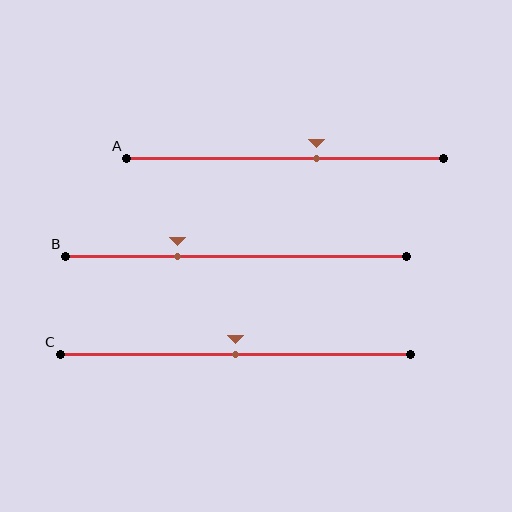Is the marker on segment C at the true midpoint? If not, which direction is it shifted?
Yes, the marker on segment C is at the true midpoint.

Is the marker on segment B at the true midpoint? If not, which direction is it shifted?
No, the marker on segment B is shifted to the left by about 17% of the segment length.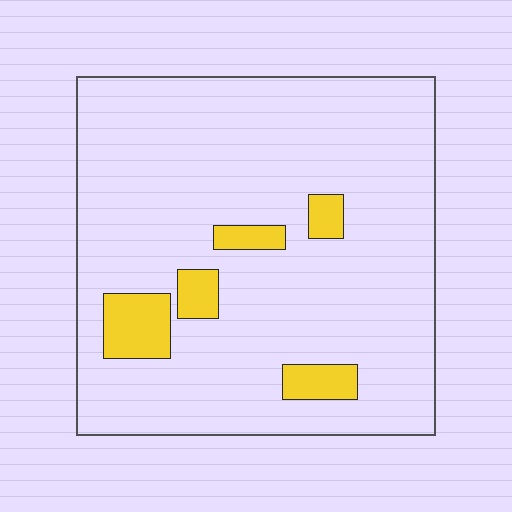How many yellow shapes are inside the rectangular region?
5.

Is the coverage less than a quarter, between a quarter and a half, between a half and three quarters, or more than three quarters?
Less than a quarter.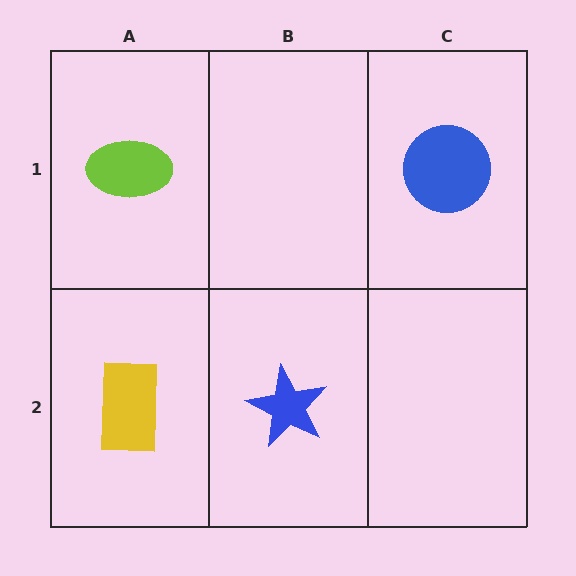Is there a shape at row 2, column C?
No, that cell is empty.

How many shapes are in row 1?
2 shapes.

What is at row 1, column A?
A lime ellipse.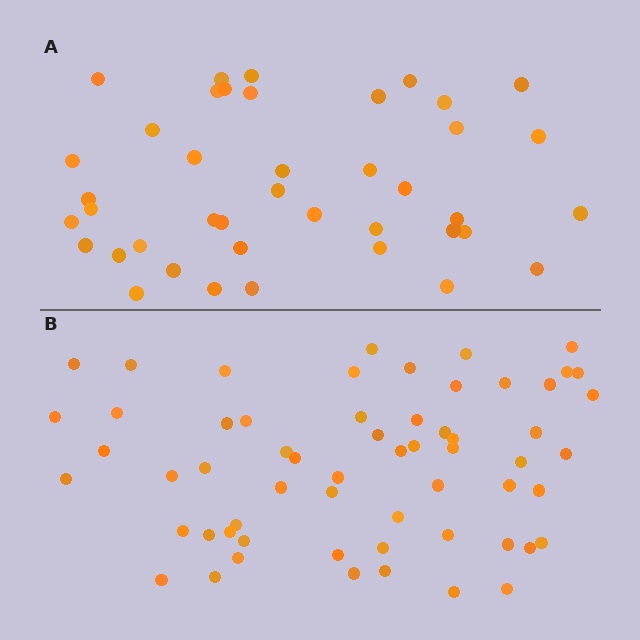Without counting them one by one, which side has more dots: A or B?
Region B (the bottom region) has more dots.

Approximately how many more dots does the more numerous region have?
Region B has approximately 20 more dots than region A.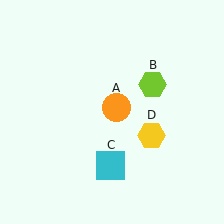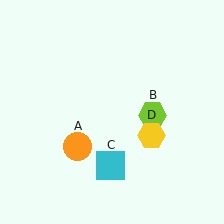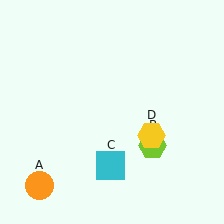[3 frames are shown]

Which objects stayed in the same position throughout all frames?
Cyan square (object C) and yellow hexagon (object D) remained stationary.